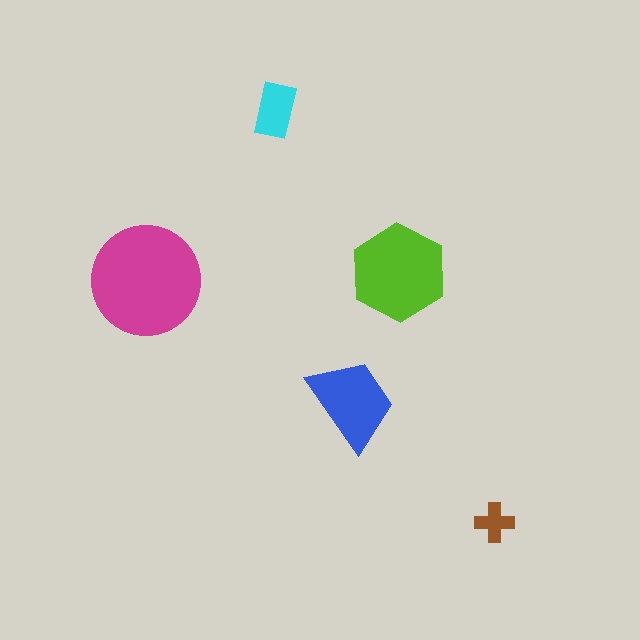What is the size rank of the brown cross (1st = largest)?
5th.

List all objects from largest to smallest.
The magenta circle, the lime hexagon, the blue trapezoid, the cyan rectangle, the brown cross.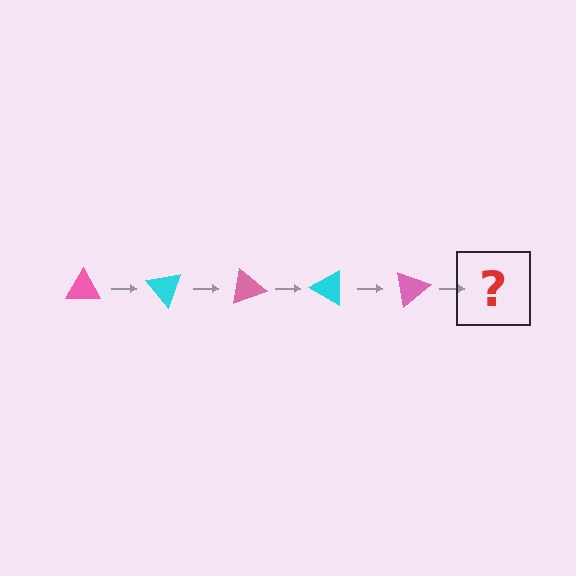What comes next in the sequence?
The next element should be a cyan triangle, rotated 250 degrees from the start.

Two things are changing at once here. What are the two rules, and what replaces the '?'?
The two rules are that it rotates 50 degrees each step and the color cycles through pink and cyan. The '?' should be a cyan triangle, rotated 250 degrees from the start.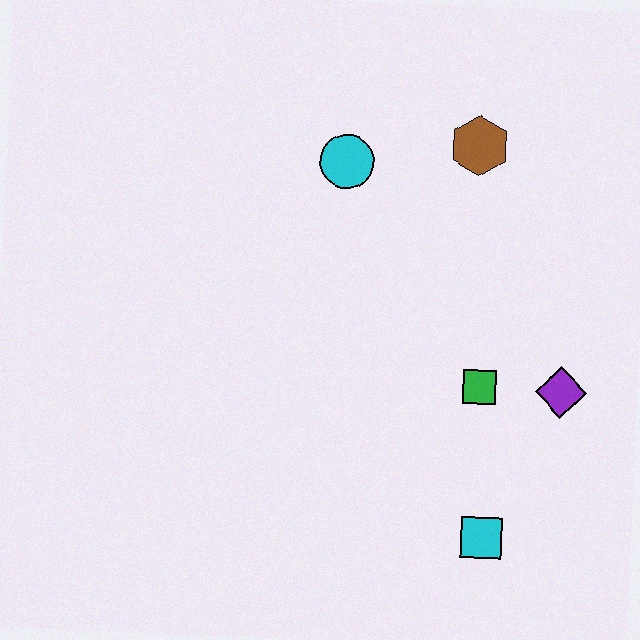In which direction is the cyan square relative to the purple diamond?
The cyan square is below the purple diamond.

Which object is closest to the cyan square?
The green square is closest to the cyan square.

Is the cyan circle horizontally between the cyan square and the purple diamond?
No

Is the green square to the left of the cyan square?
Yes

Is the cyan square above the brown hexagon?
No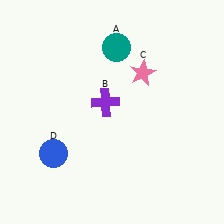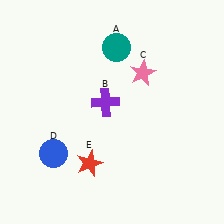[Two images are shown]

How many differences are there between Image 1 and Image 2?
There is 1 difference between the two images.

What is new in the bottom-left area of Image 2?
A red star (E) was added in the bottom-left area of Image 2.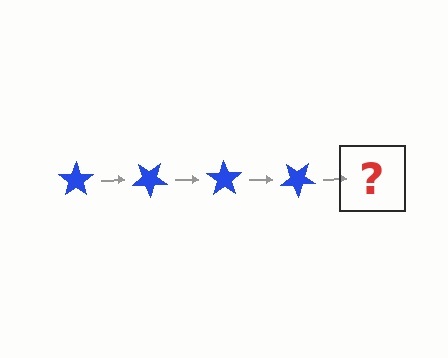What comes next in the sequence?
The next element should be a blue star rotated 140 degrees.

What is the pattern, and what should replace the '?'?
The pattern is that the star rotates 35 degrees each step. The '?' should be a blue star rotated 140 degrees.